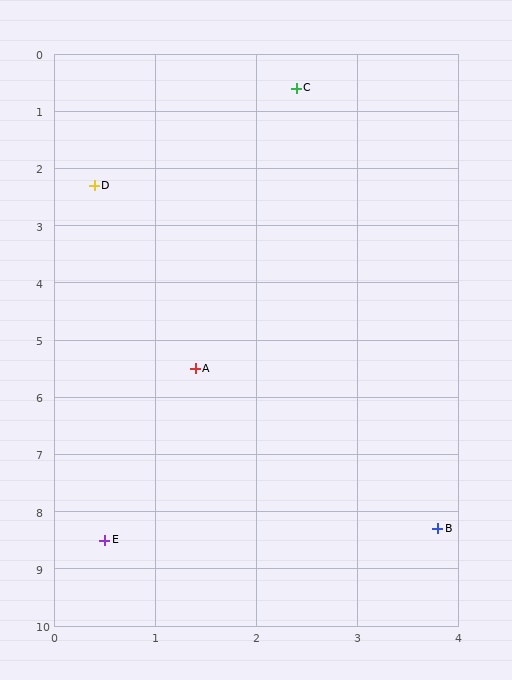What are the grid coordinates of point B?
Point B is at approximately (3.8, 8.3).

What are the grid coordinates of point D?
Point D is at approximately (0.4, 2.3).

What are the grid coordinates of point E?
Point E is at approximately (0.5, 8.5).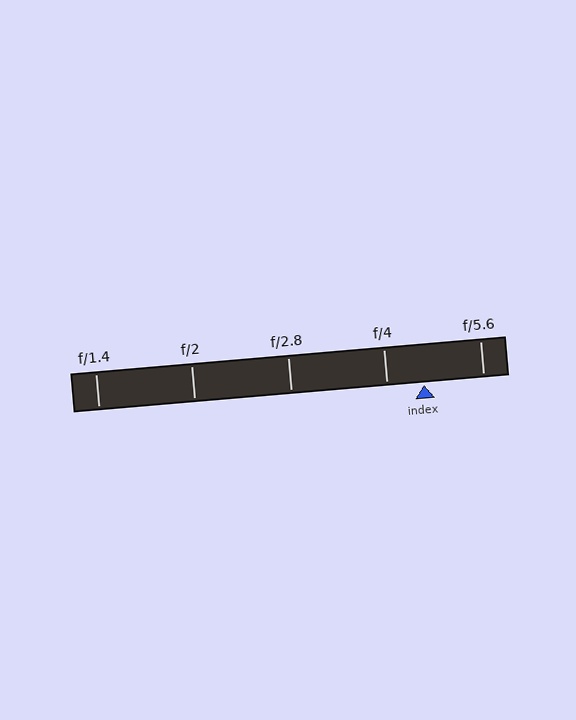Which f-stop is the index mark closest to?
The index mark is closest to f/4.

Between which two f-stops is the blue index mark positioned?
The index mark is between f/4 and f/5.6.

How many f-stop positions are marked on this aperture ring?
There are 5 f-stop positions marked.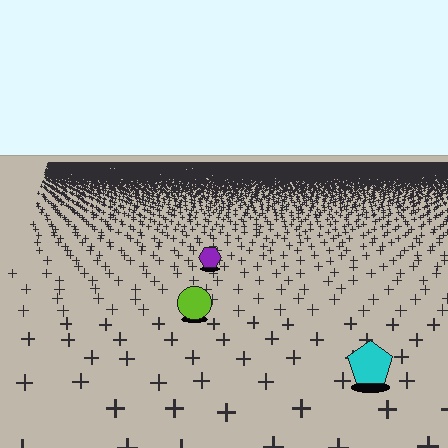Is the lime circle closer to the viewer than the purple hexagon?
Yes. The lime circle is closer — you can tell from the texture gradient: the ground texture is coarser near it.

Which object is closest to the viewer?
The cyan pentagon is closest. The texture marks near it are larger and more spread out.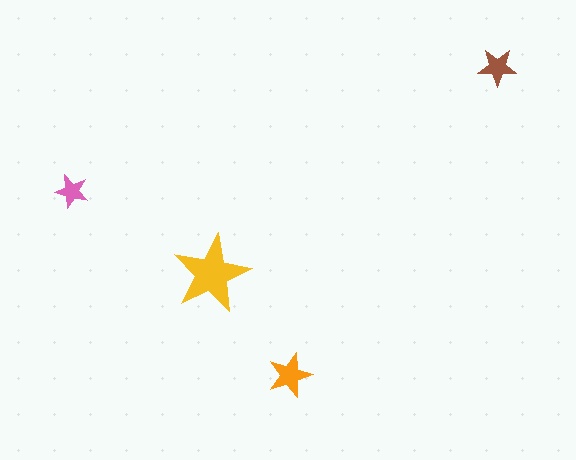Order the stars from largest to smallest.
the yellow one, the orange one, the brown one, the pink one.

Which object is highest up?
The brown star is topmost.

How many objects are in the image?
There are 4 objects in the image.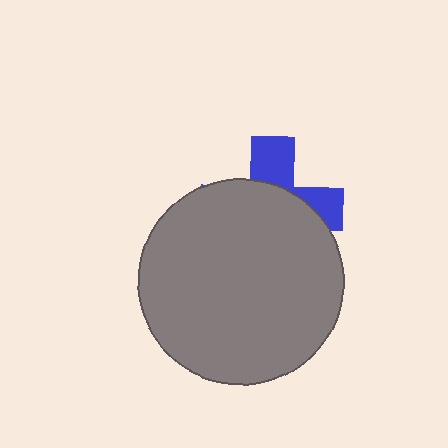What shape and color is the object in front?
The object in front is a gray circle.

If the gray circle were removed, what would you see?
You would see the complete blue cross.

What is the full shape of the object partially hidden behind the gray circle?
The partially hidden object is a blue cross.